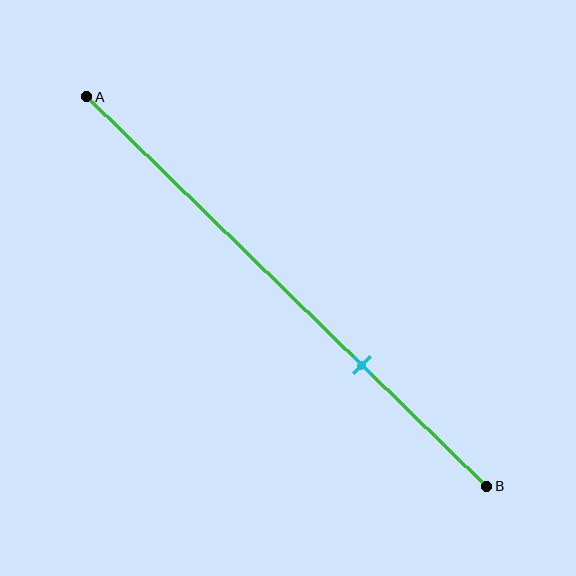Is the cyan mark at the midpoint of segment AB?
No, the mark is at about 70% from A, not at the 50% midpoint.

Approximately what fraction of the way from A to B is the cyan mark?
The cyan mark is approximately 70% of the way from A to B.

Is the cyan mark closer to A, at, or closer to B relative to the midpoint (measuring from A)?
The cyan mark is closer to point B than the midpoint of segment AB.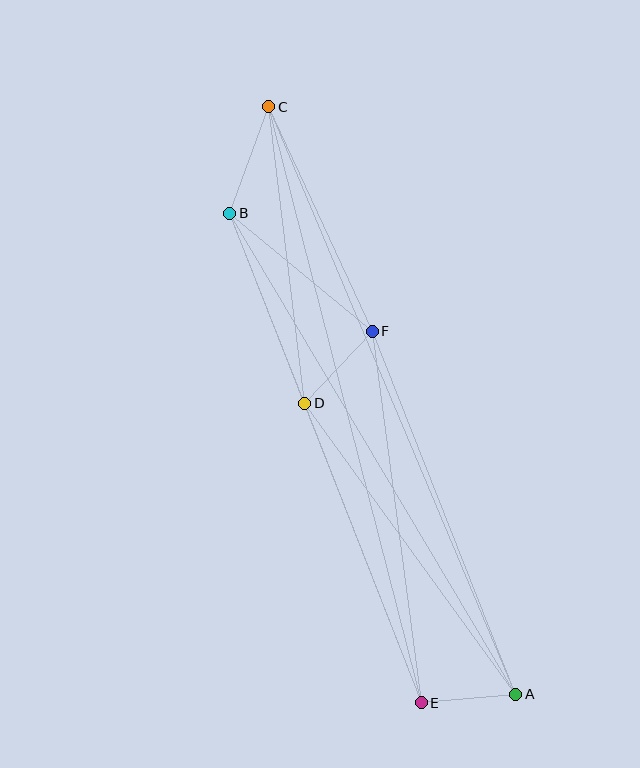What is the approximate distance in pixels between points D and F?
The distance between D and F is approximately 99 pixels.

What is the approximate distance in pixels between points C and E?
The distance between C and E is approximately 615 pixels.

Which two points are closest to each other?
Points A and E are closest to each other.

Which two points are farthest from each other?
Points A and C are farthest from each other.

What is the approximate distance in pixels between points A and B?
The distance between A and B is approximately 560 pixels.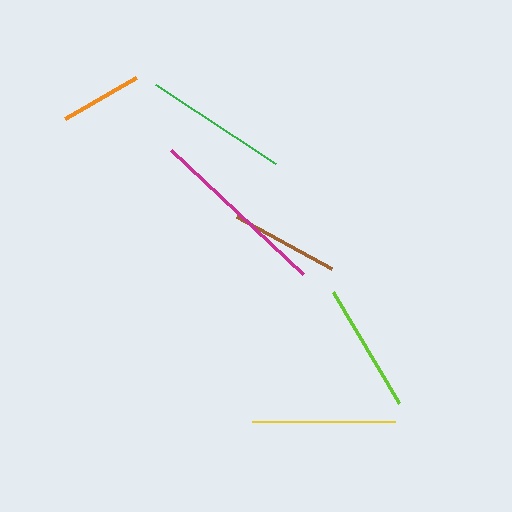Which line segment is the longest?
The magenta line is the longest at approximately 181 pixels.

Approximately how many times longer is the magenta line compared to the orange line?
The magenta line is approximately 2.2 times the length of the orange line.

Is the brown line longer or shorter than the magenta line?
The magenta line is longer than the brown line.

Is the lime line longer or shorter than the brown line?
The lime line is longer than the brown line.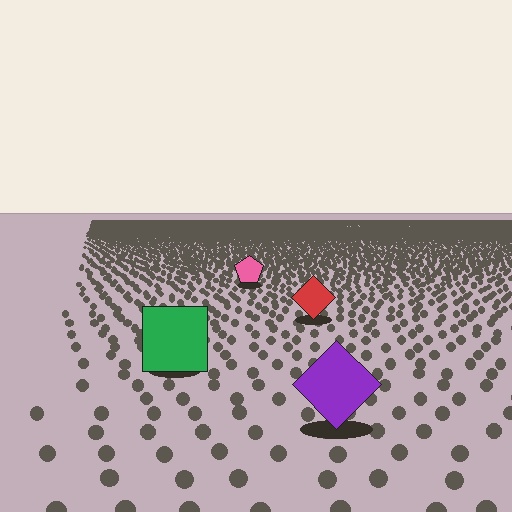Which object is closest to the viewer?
The purple diamond is closest. The texture marks near it are larger and more spread out.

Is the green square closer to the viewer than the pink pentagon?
Yes. The green square is closer — you can tell from the texture gradient: the ground texture is coarser near it.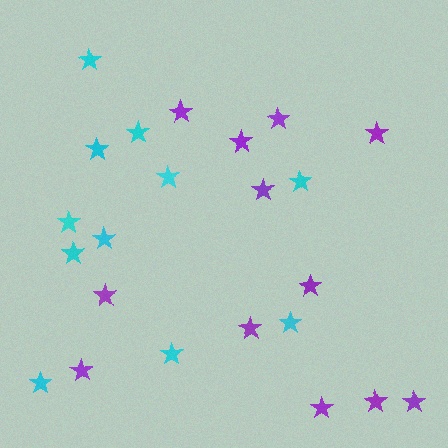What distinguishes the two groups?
There are 2 groups: one group of purple stars (12) and one group of cyan stars (11).